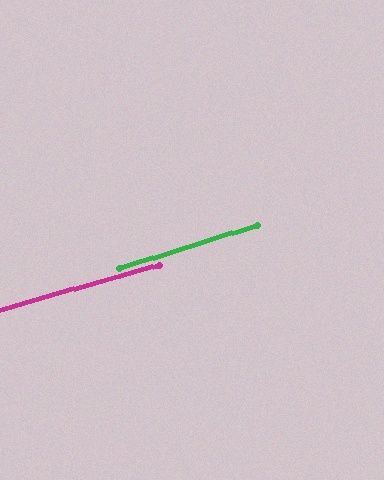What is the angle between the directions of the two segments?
Approximately 2 degrees.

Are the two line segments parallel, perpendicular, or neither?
Parallel — their directions differ by only 1.7°.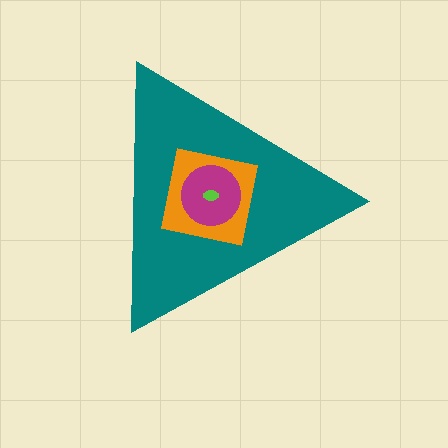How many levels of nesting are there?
4.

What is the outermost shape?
The teal triangle.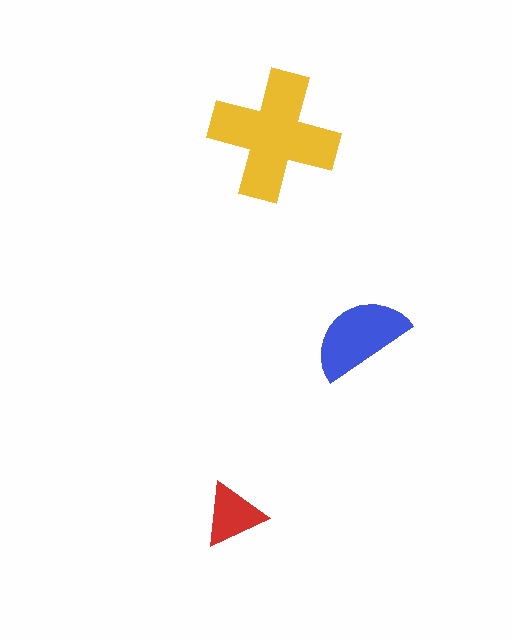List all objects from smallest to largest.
The red triangle, the blue semicircle, the yellow cross.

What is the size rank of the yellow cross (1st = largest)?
1st.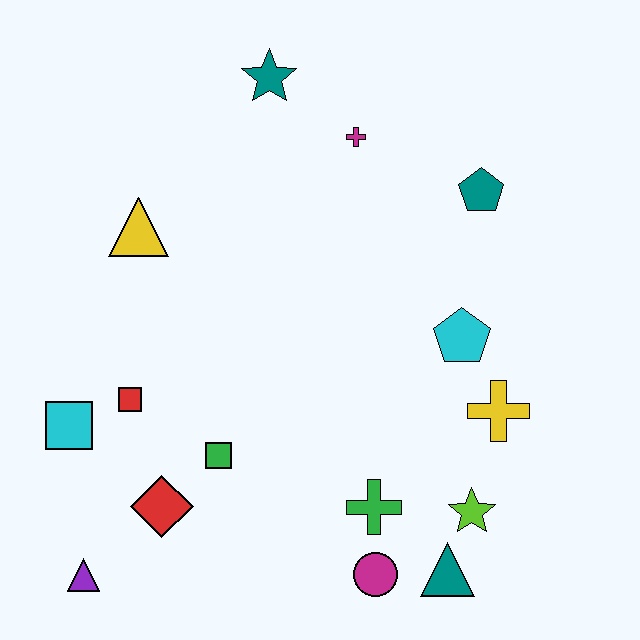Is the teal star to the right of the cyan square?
Yes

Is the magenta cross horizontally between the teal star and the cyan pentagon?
Yes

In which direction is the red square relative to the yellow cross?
The red square is to the left of the yellow cross.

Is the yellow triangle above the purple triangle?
Yes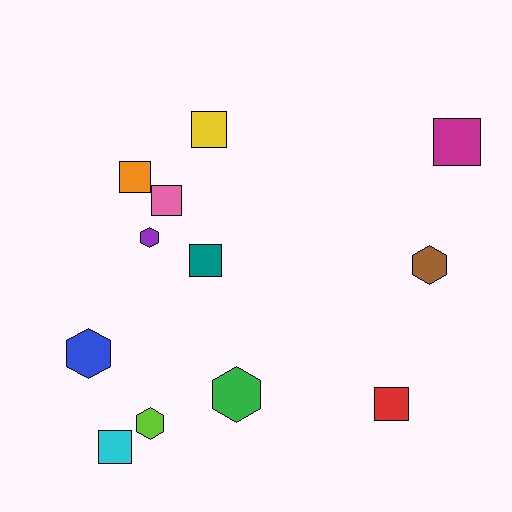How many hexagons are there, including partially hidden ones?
There are 5 hexagons.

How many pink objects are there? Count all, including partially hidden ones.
There is 1 pink object.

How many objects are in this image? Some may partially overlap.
There are 12 objects.